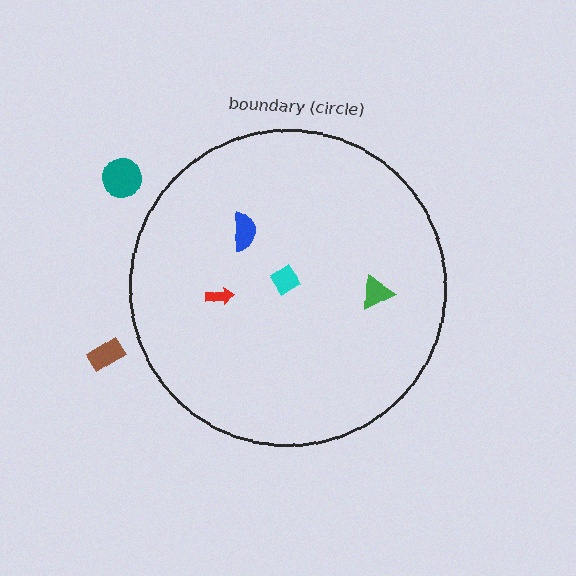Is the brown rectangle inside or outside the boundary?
Outside.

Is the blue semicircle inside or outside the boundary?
Inside.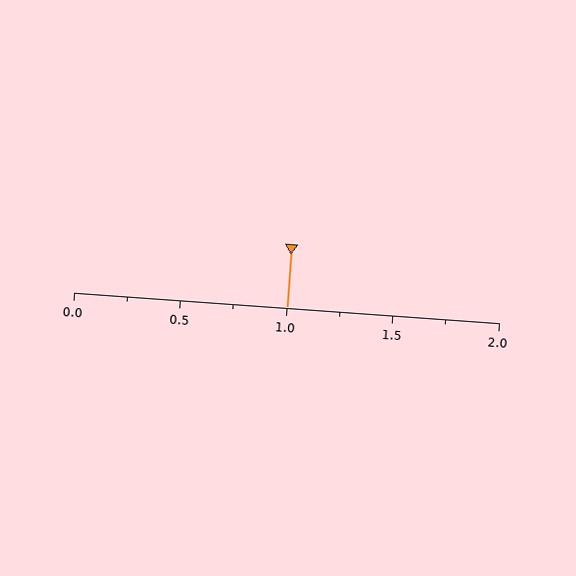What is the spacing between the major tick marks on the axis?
The major ticks are spaced 0.5 apart.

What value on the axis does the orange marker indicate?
The marker indicates approximately 1.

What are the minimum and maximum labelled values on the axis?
The axis runs from 0.0 to 2.0.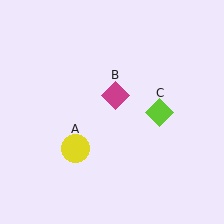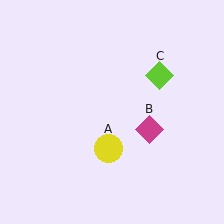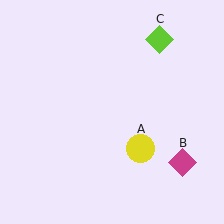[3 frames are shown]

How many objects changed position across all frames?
3 objects changed position: yellow circle (object A), magenta diamond (object B), lime diamond (object C).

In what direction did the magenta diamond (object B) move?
The magenta diamond (object B) moved down and to the right.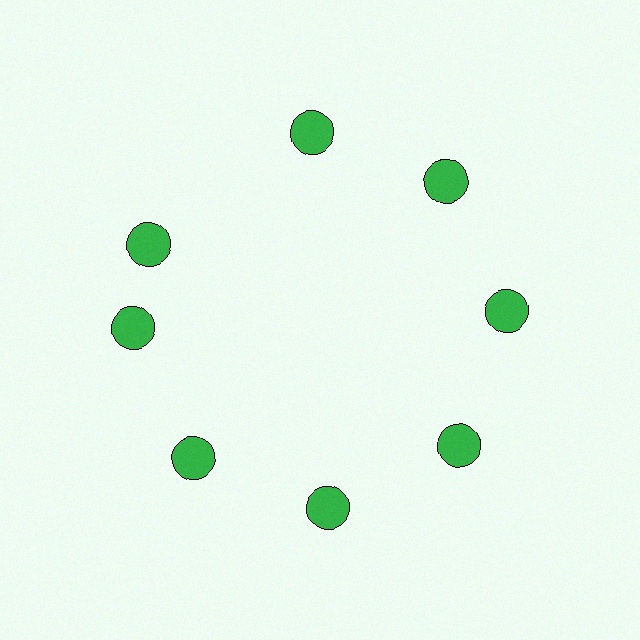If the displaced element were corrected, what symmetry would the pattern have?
It would have 8-fold rotational symmetry — the pattern would map onto itself every 45 degrees.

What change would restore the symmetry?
The symmetry would be restored by rotating it back into even spacing with its neighbors so that all 8 circles sit at equal angles and equal distance from the center.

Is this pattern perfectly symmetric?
No. The 8 green circles are arranged in a ring, but one element near the 10 o'clock position is rotated out of alignment along the ring, breaking the 8-fold rotational symmetry.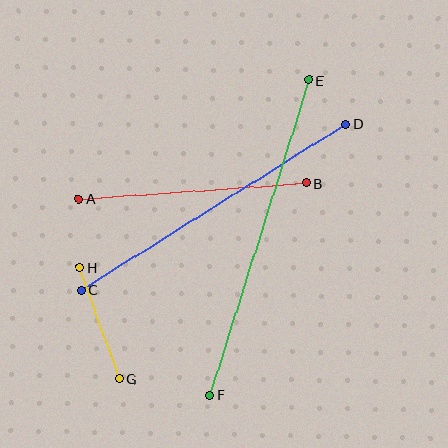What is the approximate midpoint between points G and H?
The midpoint is at approximately (100, 323) pixels.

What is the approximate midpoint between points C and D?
The midpoint is at approximately (213, 207) pixels.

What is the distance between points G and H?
The distance is approximately 118 pixels.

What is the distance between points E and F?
The distance is approximately 330 pixels.